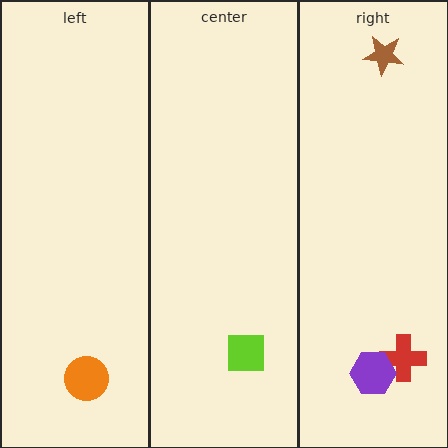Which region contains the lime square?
The center region.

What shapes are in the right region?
The red cross, the brown star, the purple hexagon.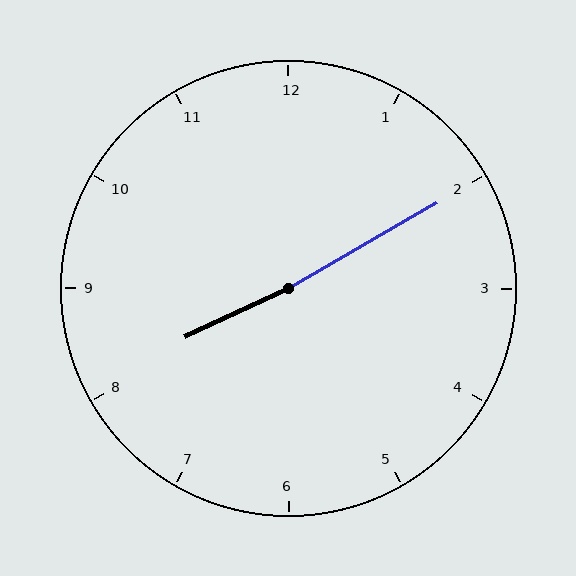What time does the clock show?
8:10.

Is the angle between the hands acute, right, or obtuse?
It is obtuse.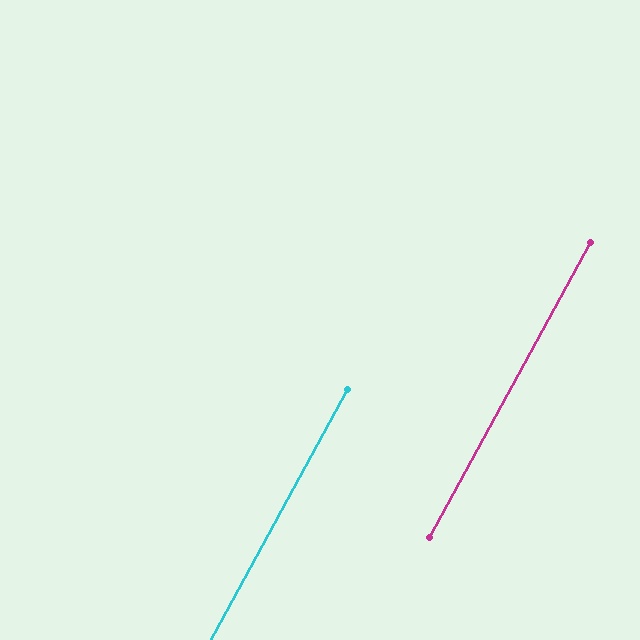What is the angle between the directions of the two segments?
Approximately 0 degrees.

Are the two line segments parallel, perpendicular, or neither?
Parallel — their directions differ by only 0.2°.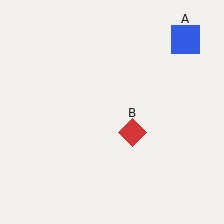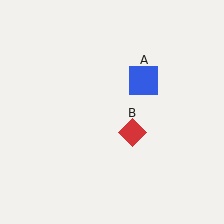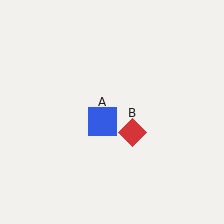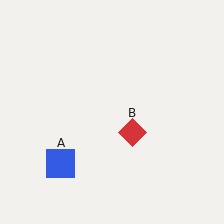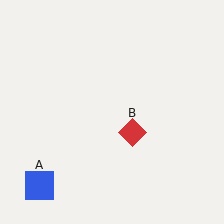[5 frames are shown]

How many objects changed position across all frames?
1 object changed position: blue square (object A).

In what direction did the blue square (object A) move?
The blue square (object A) moved down and to the left.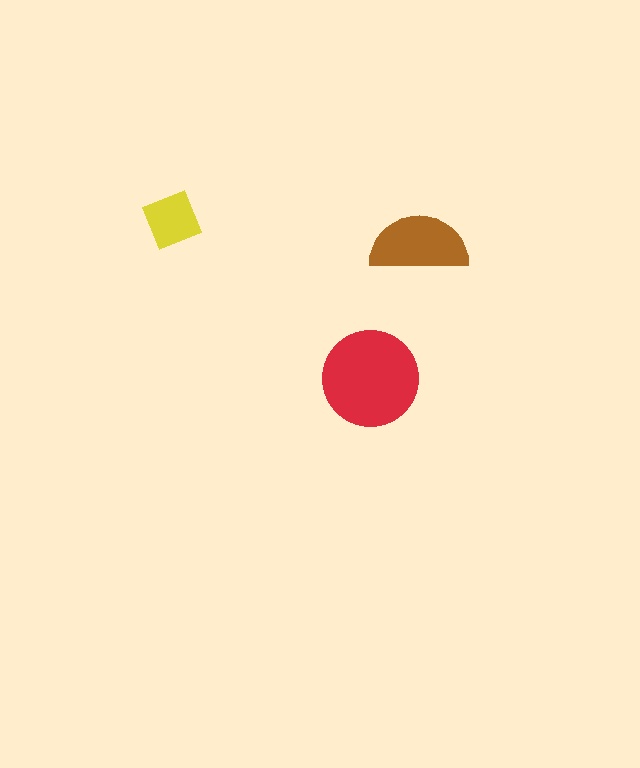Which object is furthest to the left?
The yellow square is leftmost.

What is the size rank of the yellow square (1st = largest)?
3rd.